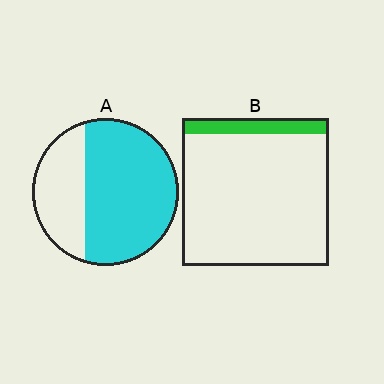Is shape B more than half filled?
No.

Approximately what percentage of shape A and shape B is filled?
A is approximately 70% and B is approximately 10%.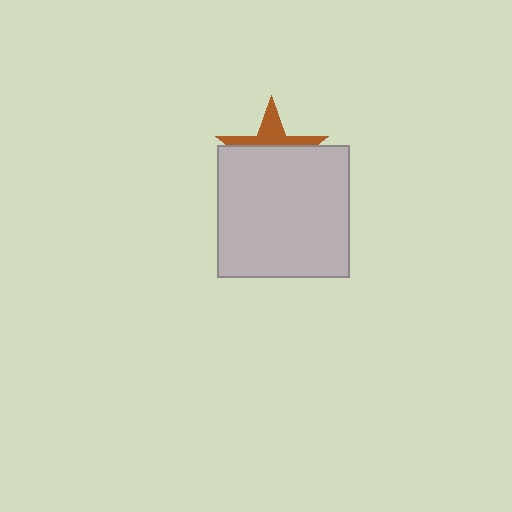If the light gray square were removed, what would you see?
You would see the complete brown star.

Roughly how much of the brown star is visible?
A small part of it is visible (roughly 38%).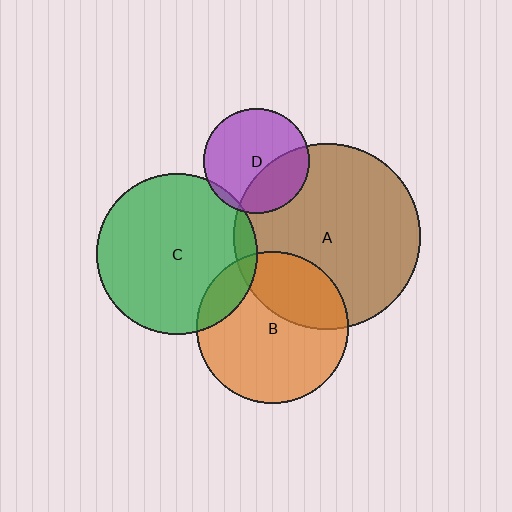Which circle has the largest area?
Circle A (brown).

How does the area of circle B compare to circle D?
Approximately 2.1 times.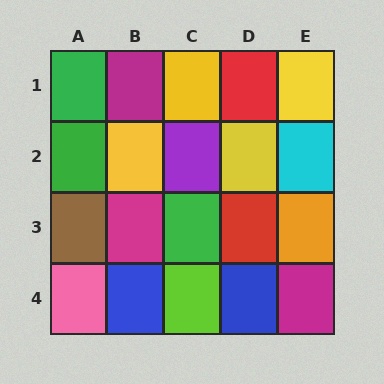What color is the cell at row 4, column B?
Blue.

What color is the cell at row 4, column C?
Lime.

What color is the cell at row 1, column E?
Yellow.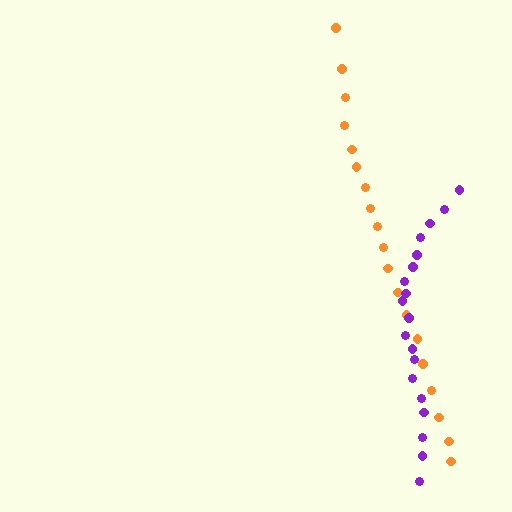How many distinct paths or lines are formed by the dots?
There are 2 distinct paths.